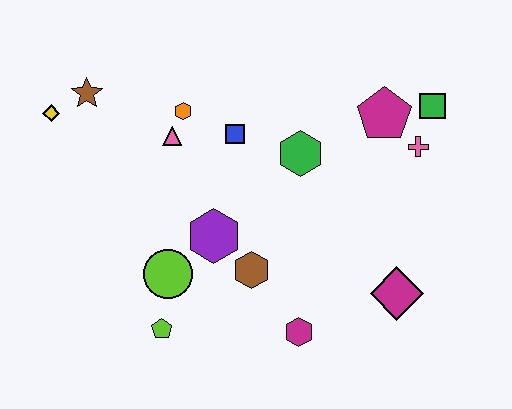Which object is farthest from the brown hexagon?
The yellow diamond is farthest from the brown hexagon.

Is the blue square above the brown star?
No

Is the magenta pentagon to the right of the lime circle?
Yes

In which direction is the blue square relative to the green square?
The blue square is to the left of the green square.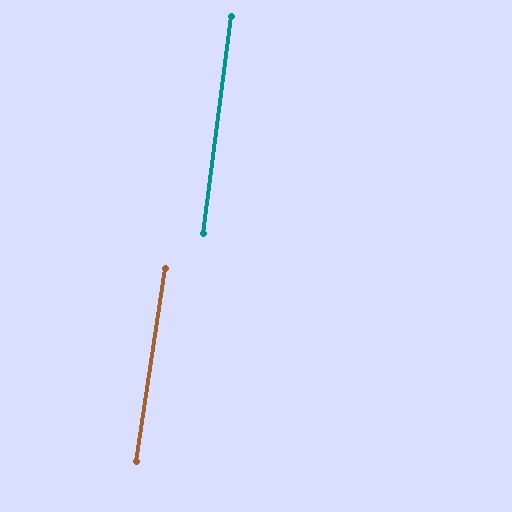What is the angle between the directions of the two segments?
Approximately 1 degree.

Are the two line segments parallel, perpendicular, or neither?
Parallel — their directions differ by only 1.1°.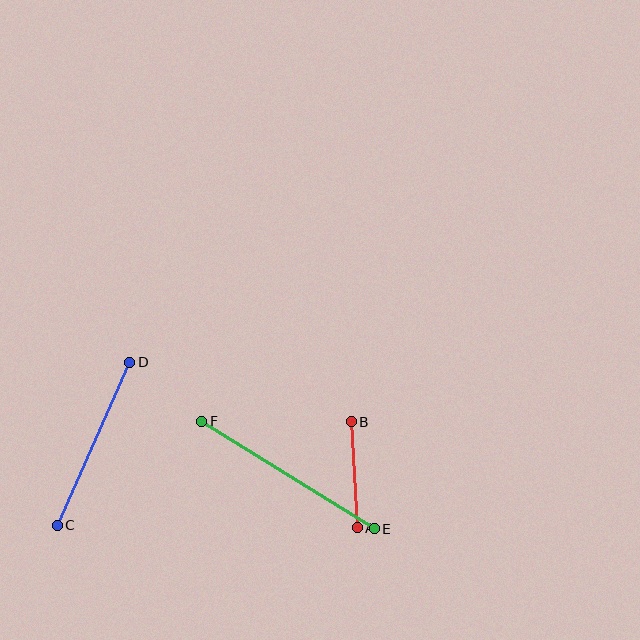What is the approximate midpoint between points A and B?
The midpoint is at approximately (354, 475) pixels.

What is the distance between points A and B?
The distance is approximately 106 pixels.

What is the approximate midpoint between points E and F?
The midpoint is at approximately (288, 475) pixels.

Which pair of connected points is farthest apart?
Points E and F are farthest apart.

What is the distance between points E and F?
The distance is approximately 203 pixels.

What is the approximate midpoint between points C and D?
The midpoint is at approximately (93, 444) pixels.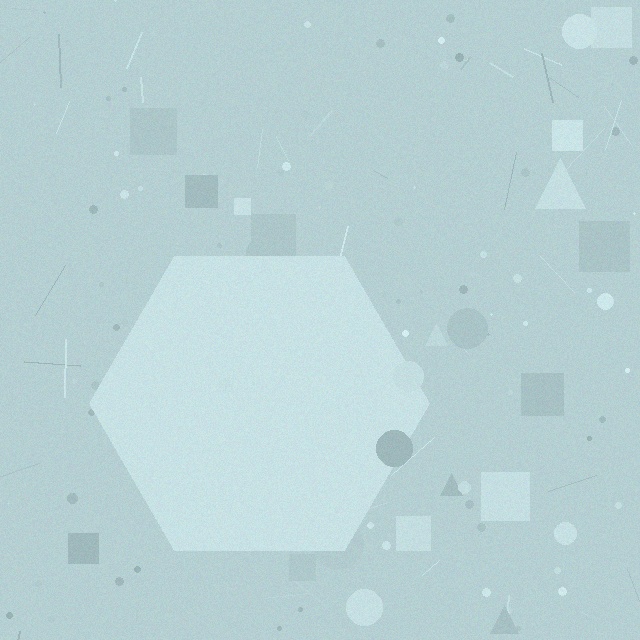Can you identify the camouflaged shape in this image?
The camouflaged shape is a hexagon.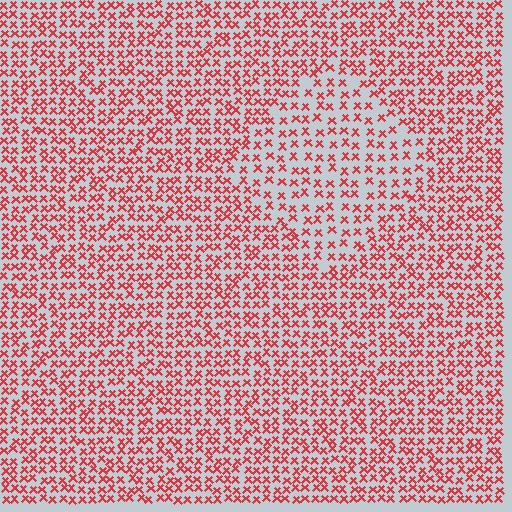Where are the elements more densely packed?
The elements are more densely packed outside the diamond boundary.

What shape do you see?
I see a diamond.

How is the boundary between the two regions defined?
The boundary is defined by a change in element density (approximately 1.7x ratio). All elements are the same color, size, and shape.